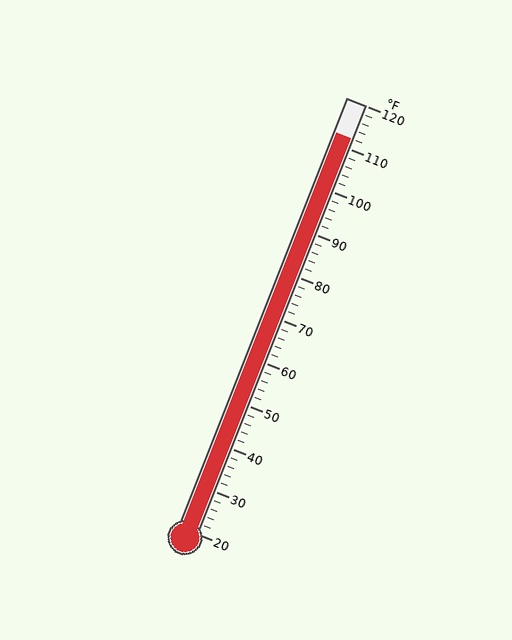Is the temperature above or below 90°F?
The temperature is above 90°F.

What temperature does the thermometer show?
The thermometer shows approximately 112°F.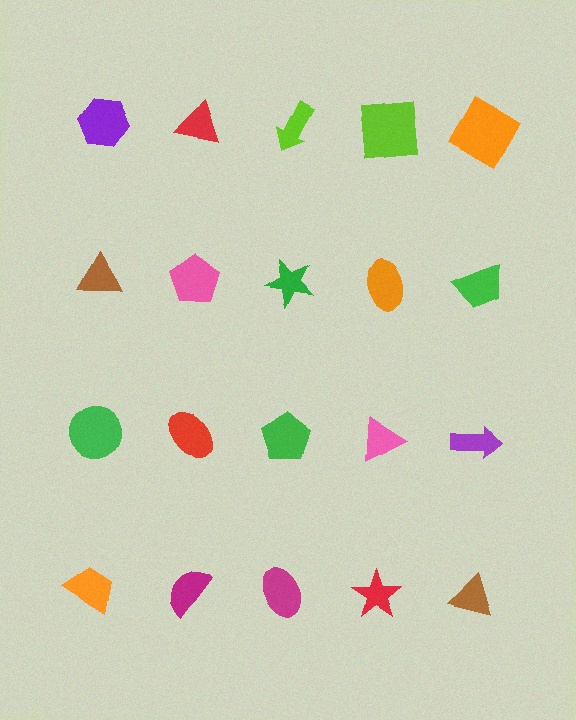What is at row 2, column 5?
A green trapezoid.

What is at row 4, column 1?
An orange trapezoid.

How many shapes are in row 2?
5 shapes.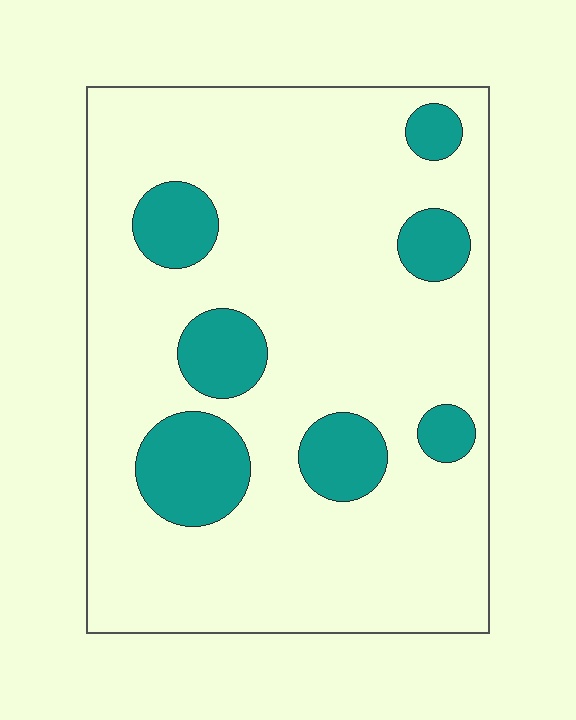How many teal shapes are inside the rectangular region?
7.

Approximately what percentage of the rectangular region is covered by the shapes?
Approximately 20%.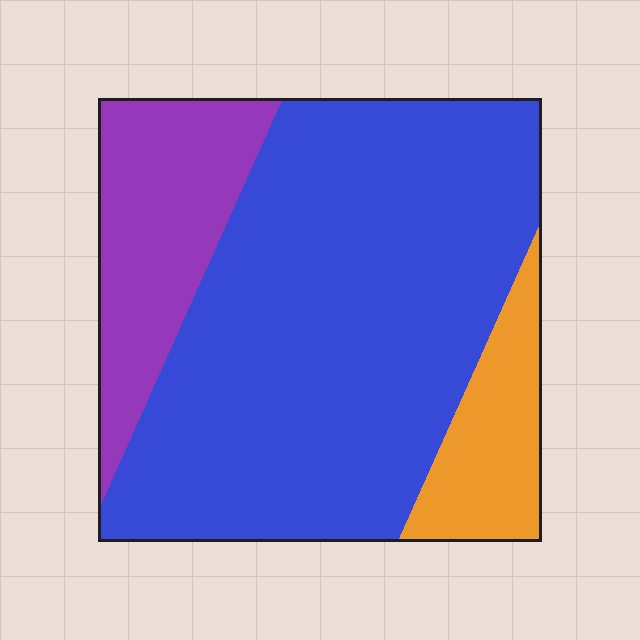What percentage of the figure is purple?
Purple takes up about one fifth (1/5) of the figure.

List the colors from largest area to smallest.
From largest to smallest: blue, purple, orange.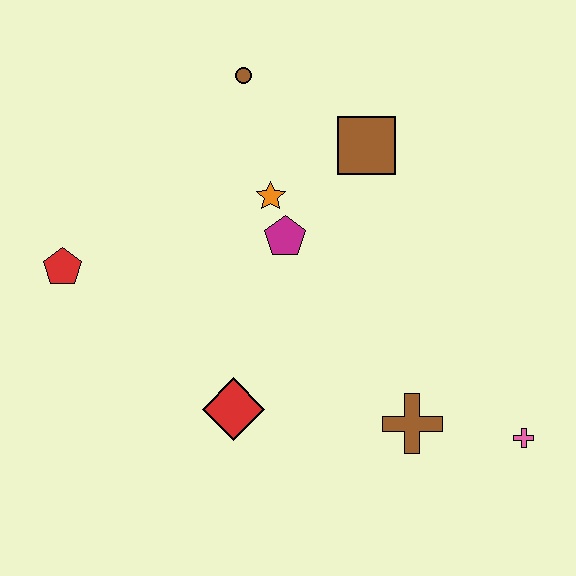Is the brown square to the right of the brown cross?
No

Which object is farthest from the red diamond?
The brown circle is farthest from the red diamond.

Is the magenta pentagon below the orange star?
Yes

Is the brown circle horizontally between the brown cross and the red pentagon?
Yes